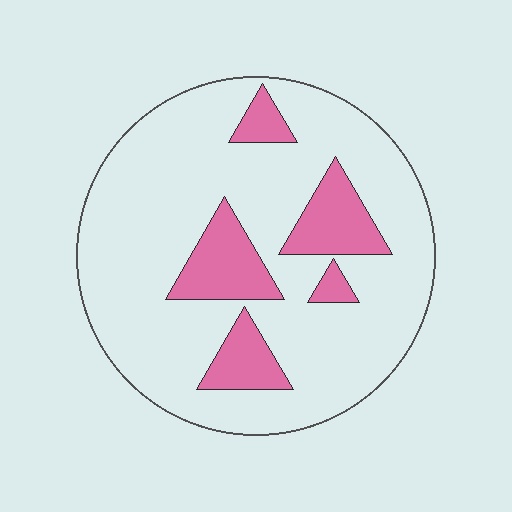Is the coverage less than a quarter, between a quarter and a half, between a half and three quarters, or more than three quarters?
Less than a quarter.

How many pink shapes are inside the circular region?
5.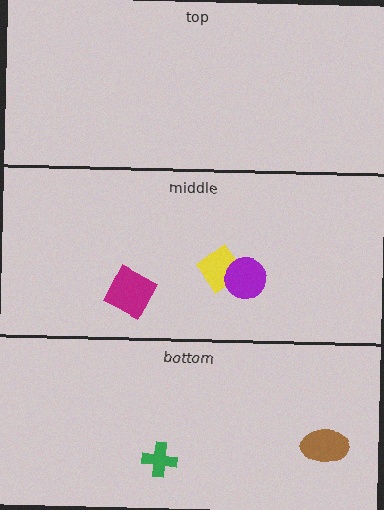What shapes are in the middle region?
The magenta diamond, the yellow diamond, the purple circle.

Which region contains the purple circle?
The middle region.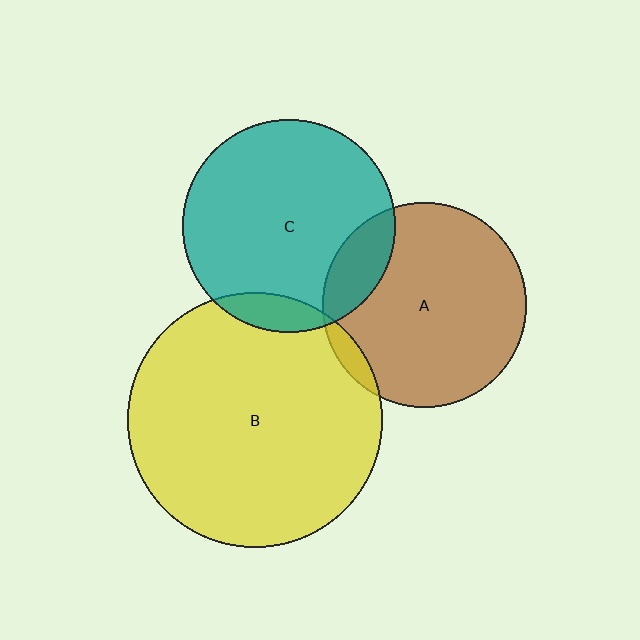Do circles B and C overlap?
Yes.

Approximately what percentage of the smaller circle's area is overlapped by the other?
Approximately 10%.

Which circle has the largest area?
Circle B (yellow).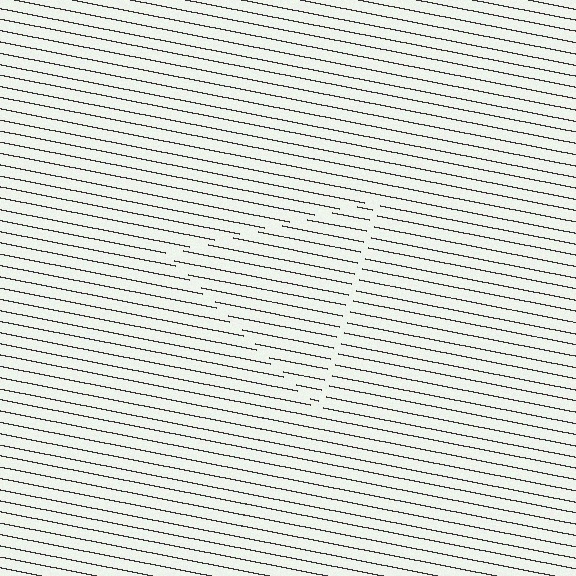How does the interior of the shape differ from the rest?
The interior of the shape contains the same grating, shifted by half a period — the contour is defined by the phase discontinuity where line-ends from the inner and outer gratings abut.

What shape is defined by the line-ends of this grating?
An illusory triangle. The interior of the shape contains the same grating, shifted by half a period — the contour is defined by the phase discontinuity where line-ends from the inner and outer gratings abut.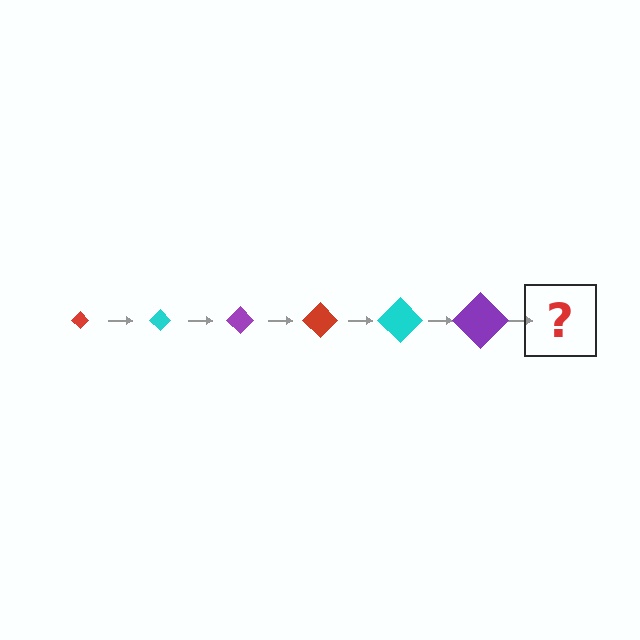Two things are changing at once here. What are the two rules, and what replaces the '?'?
The two rules are that the diamond grows larger each step and the color cycles through red, cyan, and purple. The '?' should be a red diamond, larger than the previous one.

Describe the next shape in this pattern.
It should be a red diamond, larger than the previous one.